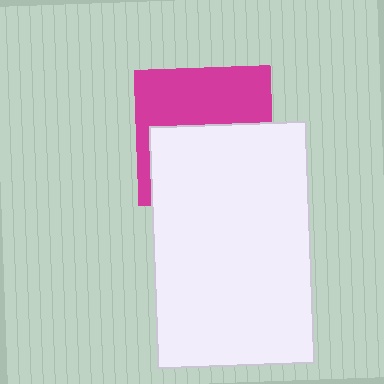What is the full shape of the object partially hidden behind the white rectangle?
The partially hidden object is a magenta square.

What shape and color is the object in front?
The object in front is a white rectangle.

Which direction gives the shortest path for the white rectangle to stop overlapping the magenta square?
Moving down gives the shortest separation.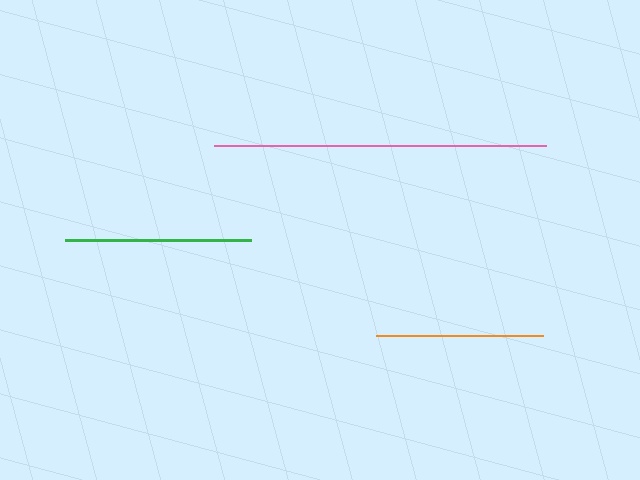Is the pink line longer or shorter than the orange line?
The pink line is longer than the orange line.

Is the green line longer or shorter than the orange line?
The green line is longer than the orange line.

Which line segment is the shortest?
The orange line is the shortest at approximately 167 pixels.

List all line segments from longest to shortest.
From longest to shortest: pink, green, orange.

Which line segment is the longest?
The pink line is the longest at approximately 332 pixels.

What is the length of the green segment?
The green segment is approximately 187 pixels long.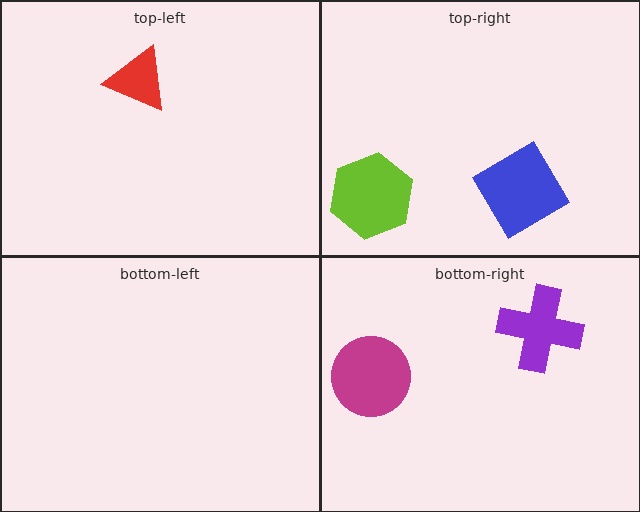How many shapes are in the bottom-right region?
2.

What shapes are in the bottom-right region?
The purple cross, the magenta circle.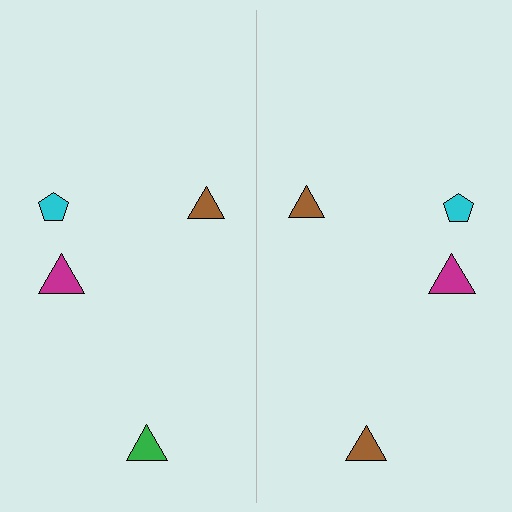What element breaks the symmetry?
The brown triangle on the right side breaks the symmetry — its mirror counterpart is green.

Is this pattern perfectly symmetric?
No, the pattern is not perfectly symmetric. The brown triangle on the right side breaks the symmetry — its mirror counterpart is green.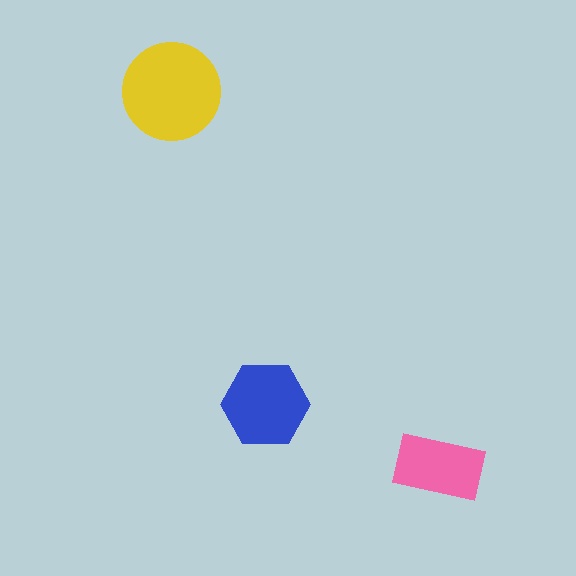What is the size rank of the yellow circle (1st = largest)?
1st.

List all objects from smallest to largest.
The pink rectangle, the blue hexagon, the yellow circle.